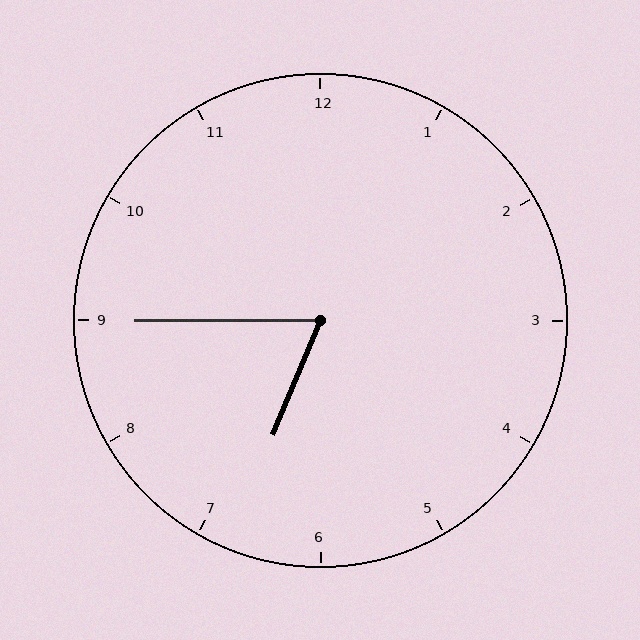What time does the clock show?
6:45.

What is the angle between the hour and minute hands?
Approximately 68 degrees.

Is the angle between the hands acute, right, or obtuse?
It is acute.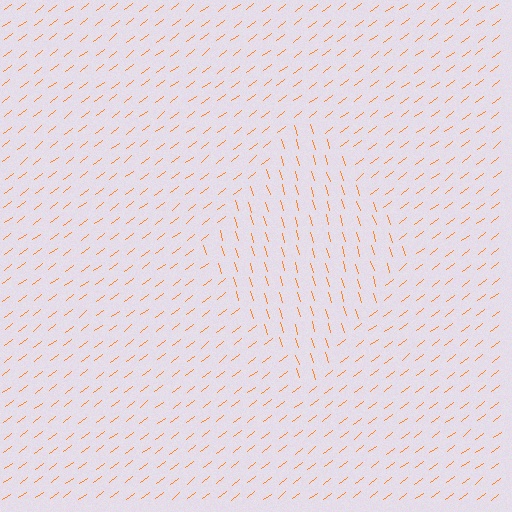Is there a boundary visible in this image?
Yes, there is a texture boundary formed by a change in line orientation.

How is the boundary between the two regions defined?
The boundary is defined purely by a change in line orientation (approximately 69 degrees difference). All lines are the same color and thickness.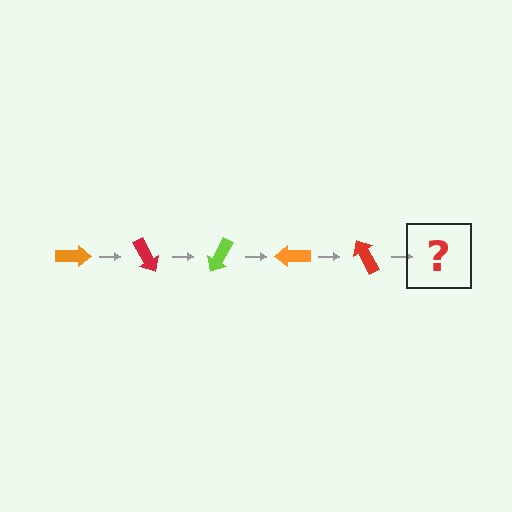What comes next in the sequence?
The next element should be a lime arrow, rotated 300 degrees from the start.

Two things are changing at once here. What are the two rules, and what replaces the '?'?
The two rules are that it rotates 60 degrees each step and the color cycles through orange, red, and lime. The '?' should be a lime arrow, rotated 300 degrees from the start.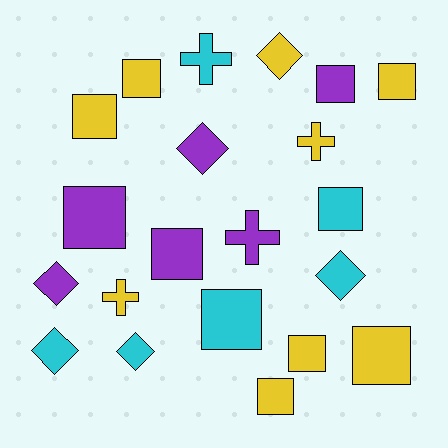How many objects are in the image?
There are 21 objects.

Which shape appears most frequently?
Square, with 11 objects.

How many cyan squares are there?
There are 2 cyan squares.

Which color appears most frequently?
Yellow, with 9 objects.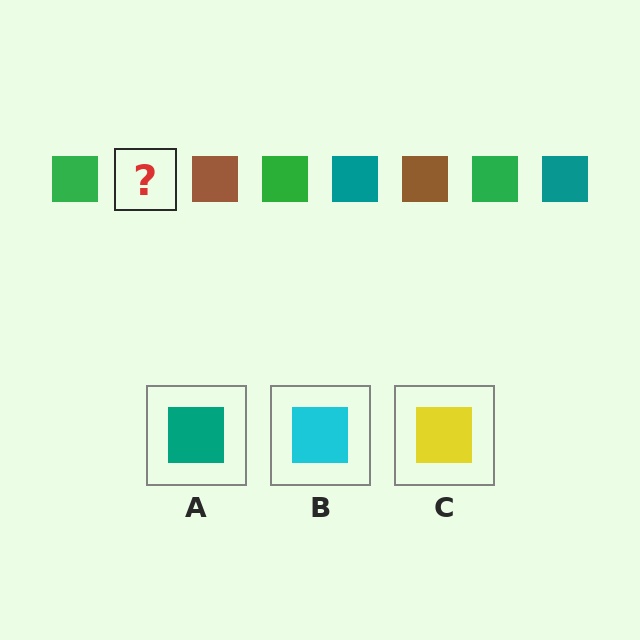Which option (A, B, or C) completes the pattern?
A.